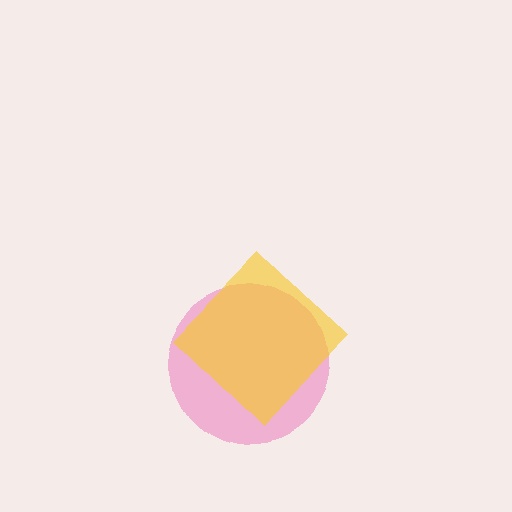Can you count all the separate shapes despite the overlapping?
Yes, there are 2 separate shapes.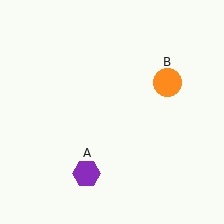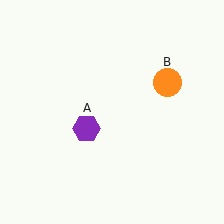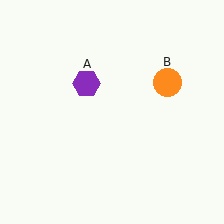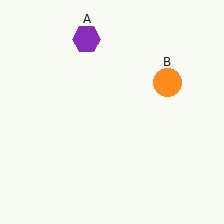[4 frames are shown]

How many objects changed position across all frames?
1 object changed position: purple hexagon (object A).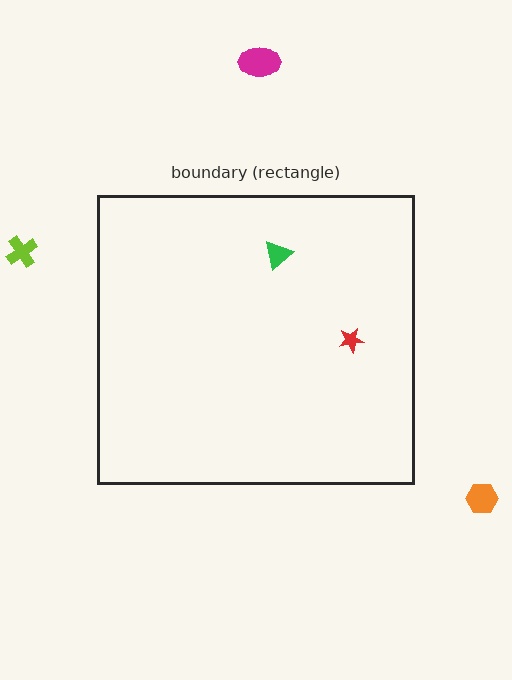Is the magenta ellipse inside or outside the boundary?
Outside.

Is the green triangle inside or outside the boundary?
Inside.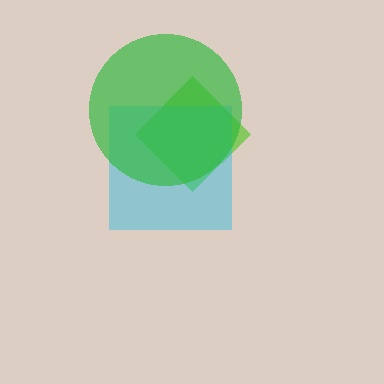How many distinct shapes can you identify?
There are 3 distinct shapes: a lime diamond, a cyan square, a green circle.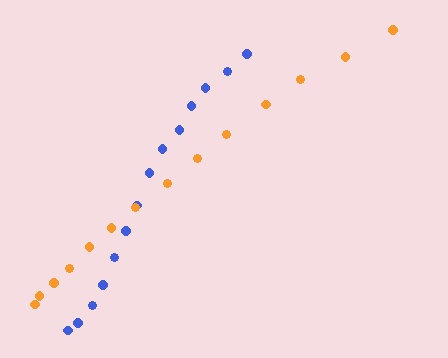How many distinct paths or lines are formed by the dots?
There are 2 distinct paths.